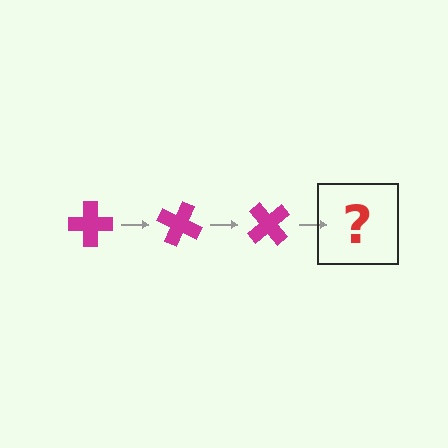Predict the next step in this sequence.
The next step is a magenta cross rotated 75 degrees.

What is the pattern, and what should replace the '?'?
The pattern is that the cross rotates 25 degrees each step. The '?' should be a magenta cross rotated 75 degrees.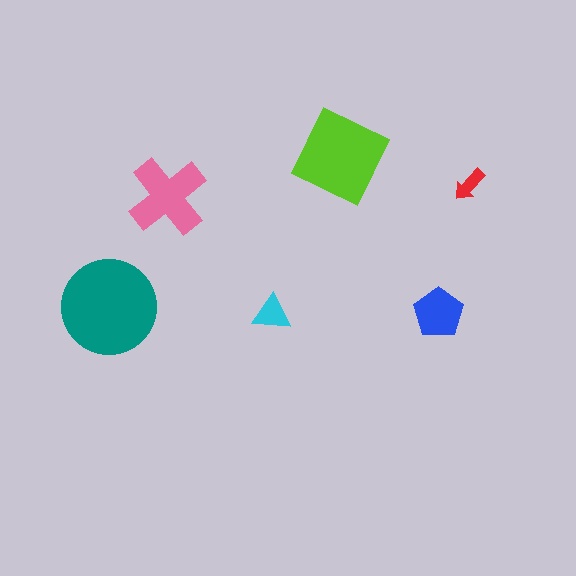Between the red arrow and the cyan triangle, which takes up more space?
The cyan triangle.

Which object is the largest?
The teal circle.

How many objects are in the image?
There are 6 objects in the image.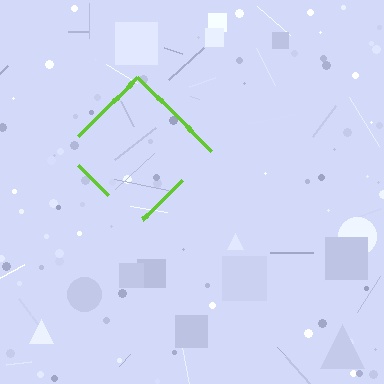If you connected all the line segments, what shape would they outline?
They would outline a diamond.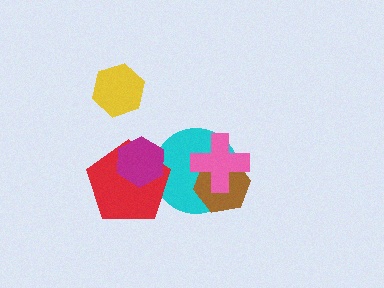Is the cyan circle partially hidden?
Yes, it is partially covered by another shape.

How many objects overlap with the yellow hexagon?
0 objects overlap with the yellow hexagon.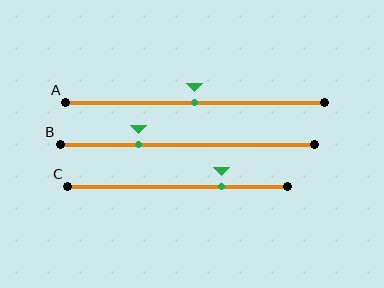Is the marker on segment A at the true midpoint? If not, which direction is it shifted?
Yes, the marker on segment A is at the true midpoint.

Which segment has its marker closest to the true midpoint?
Segment A has its marker closest to the true midpoint.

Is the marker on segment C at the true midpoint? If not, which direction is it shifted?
No, the marker on segment C is shifted to the right by about 20% of the segment length.